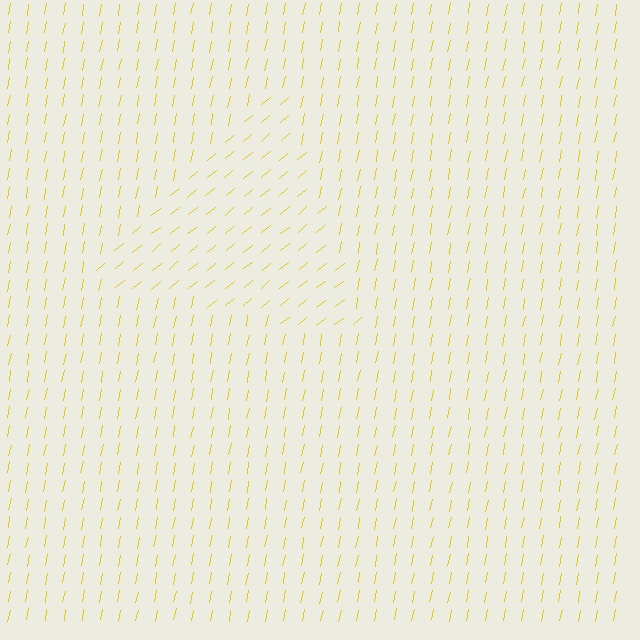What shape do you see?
I see a triangle.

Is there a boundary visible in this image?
Yes, there is a texture boundary formed by a change in line orientation.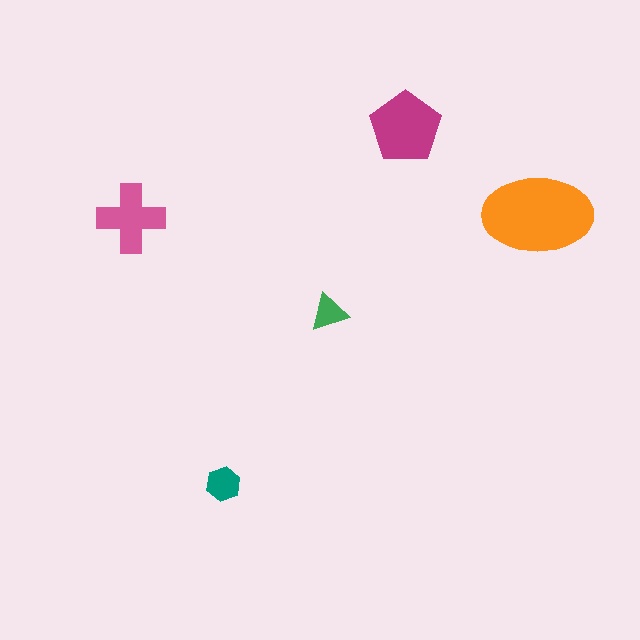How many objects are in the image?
There are 5 objects in the image.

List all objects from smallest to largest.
The green triangle, the teal hexagon, the pink cross, the magenta pentagon, the orange ellipse.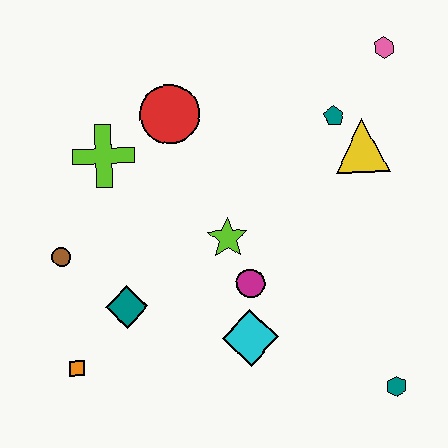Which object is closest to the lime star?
The magenta circle is closest to the lime star.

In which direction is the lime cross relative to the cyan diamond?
The lime cross is above the cyan diamond.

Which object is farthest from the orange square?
The pink hexagon is farthest from the orange square.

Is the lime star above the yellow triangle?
No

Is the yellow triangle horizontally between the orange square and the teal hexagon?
Yes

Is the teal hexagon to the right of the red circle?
Yes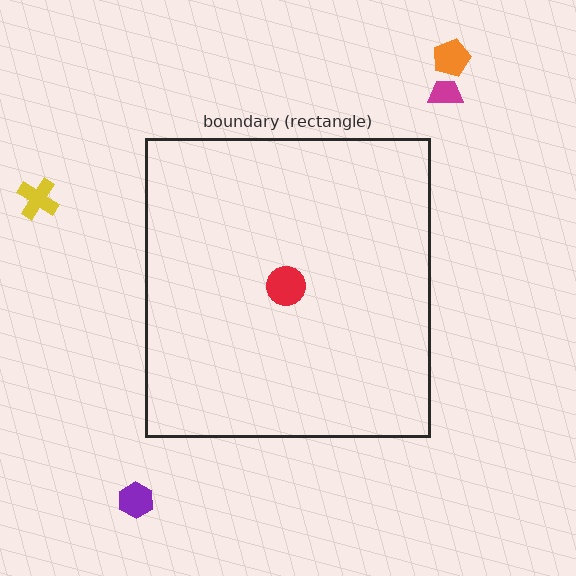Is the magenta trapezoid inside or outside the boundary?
Outside.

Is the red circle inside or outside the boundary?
Inside.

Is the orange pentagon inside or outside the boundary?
Outside.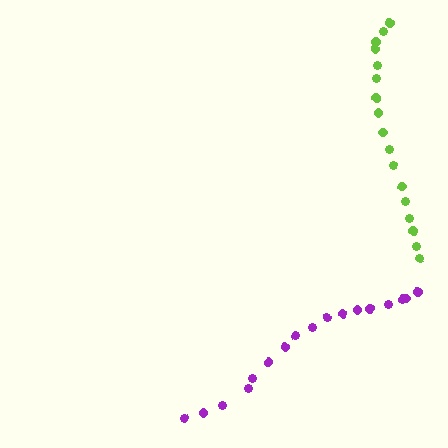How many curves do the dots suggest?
There are 2 distinct paths.